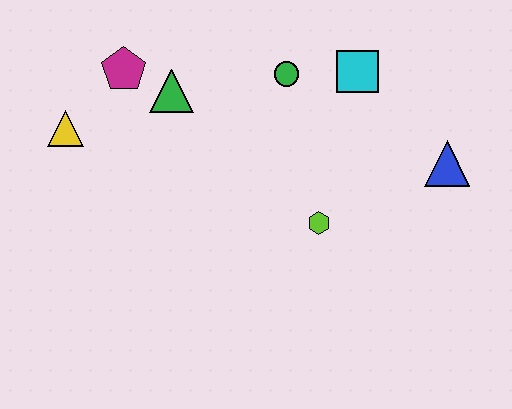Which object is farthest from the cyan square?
The yellow triangle is farthest from the cyan square.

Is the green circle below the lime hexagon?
No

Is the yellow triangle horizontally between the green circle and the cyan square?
No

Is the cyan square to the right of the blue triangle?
No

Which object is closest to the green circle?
The cyan square is closest to the green circle.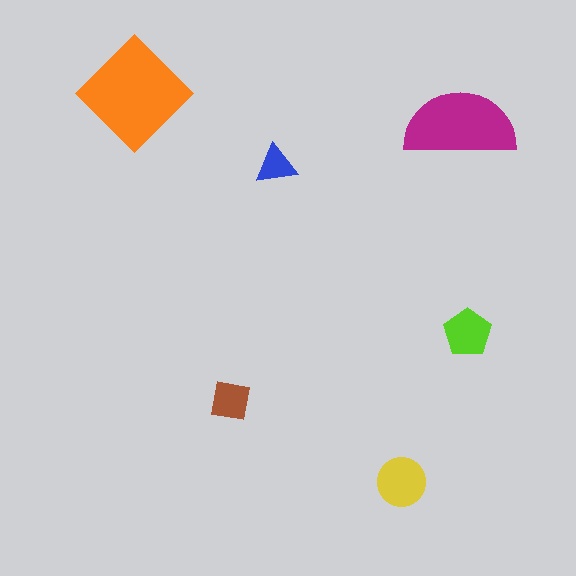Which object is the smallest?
The blue triangle.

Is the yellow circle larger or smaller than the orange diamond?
Smaller.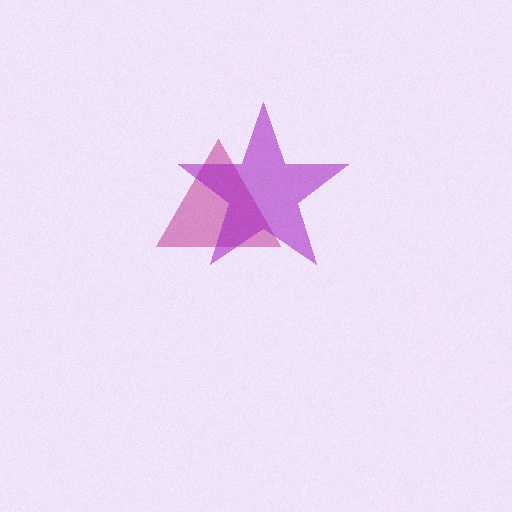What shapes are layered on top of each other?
The layered shapes are: a magenta triangle, a purple star.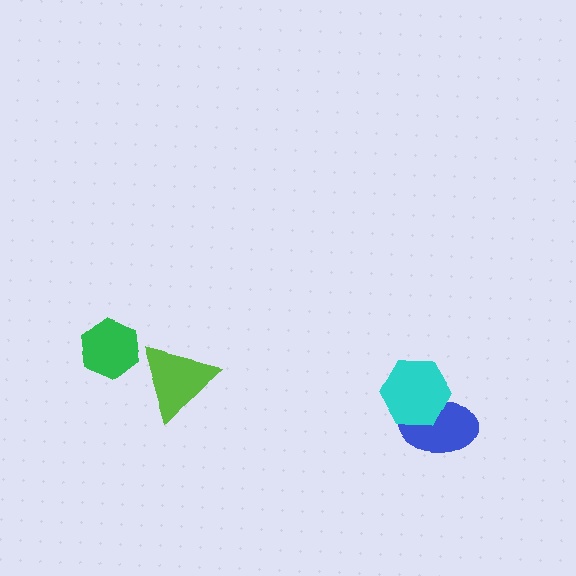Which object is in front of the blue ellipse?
The cyan hexagon is in front of the blue ellipse.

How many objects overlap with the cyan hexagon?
1 object overlaps with the cyan hexagon.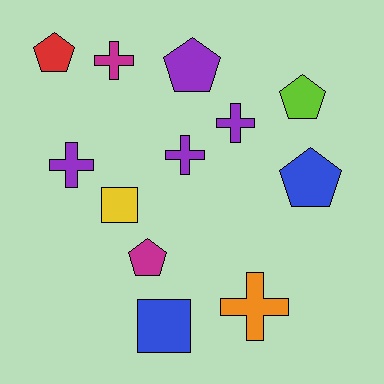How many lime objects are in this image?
There is 1 lime object.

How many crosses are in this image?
There are 5 crosses.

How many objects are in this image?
There are 12 objects.